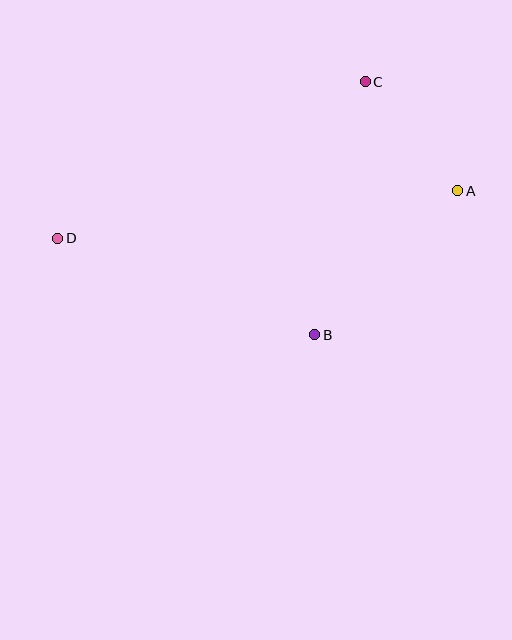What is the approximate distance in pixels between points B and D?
The distance between B and D is approximately 274 pixels.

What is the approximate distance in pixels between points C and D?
The distance between C and D is approximately 345 pixels.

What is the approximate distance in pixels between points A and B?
The distance between A and B is approximately 203 pixels.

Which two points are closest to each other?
Points A and C are closest to each other.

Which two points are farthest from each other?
Points A and D are farthest from each other.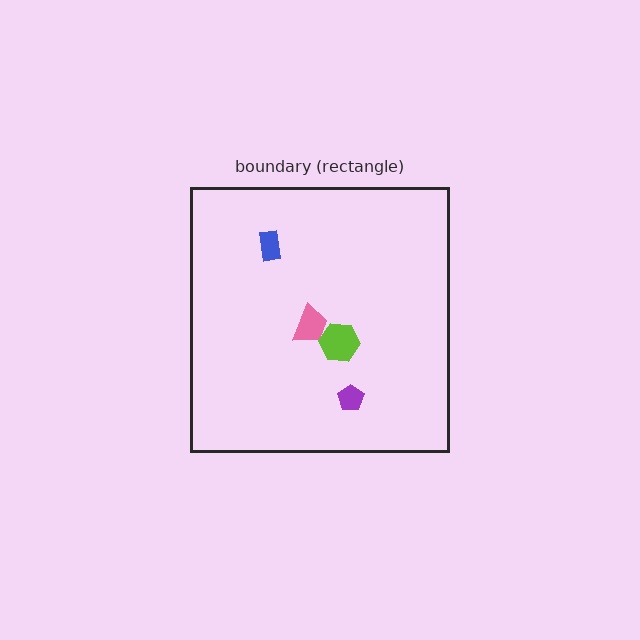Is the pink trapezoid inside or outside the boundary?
Inside.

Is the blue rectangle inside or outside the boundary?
Inside.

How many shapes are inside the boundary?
4 inside, 0 outside.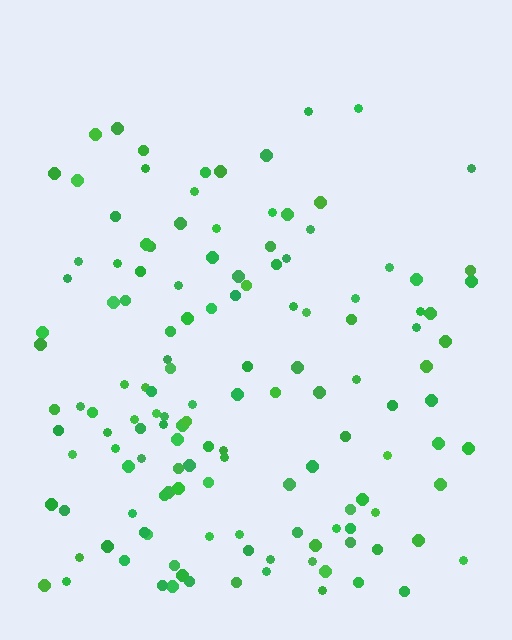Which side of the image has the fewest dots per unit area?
The top.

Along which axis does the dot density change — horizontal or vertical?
Vertical.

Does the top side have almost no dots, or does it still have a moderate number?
Still a moderate number, just noticeably fewer than the bottom.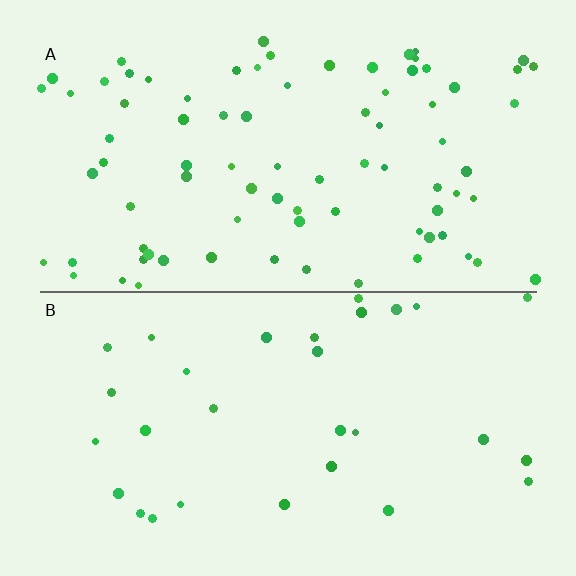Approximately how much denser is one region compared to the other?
Approximately 2.7× — region A over region B.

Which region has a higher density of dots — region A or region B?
A (the top).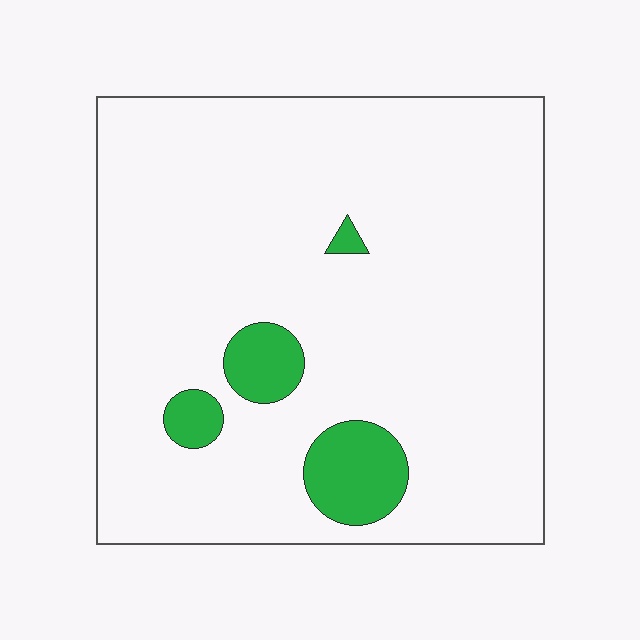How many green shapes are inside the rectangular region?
4.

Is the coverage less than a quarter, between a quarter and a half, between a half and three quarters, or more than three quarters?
Less than a quarter.